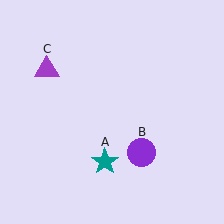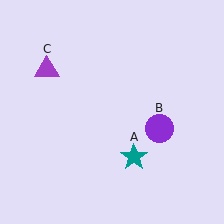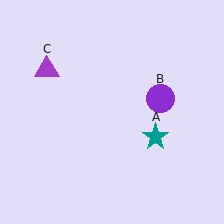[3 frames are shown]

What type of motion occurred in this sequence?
The teal star (object A), purple circle (object B) rotated counterclockwise around the center of the scene.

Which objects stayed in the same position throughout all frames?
Purple triangle (object C) remained stationary.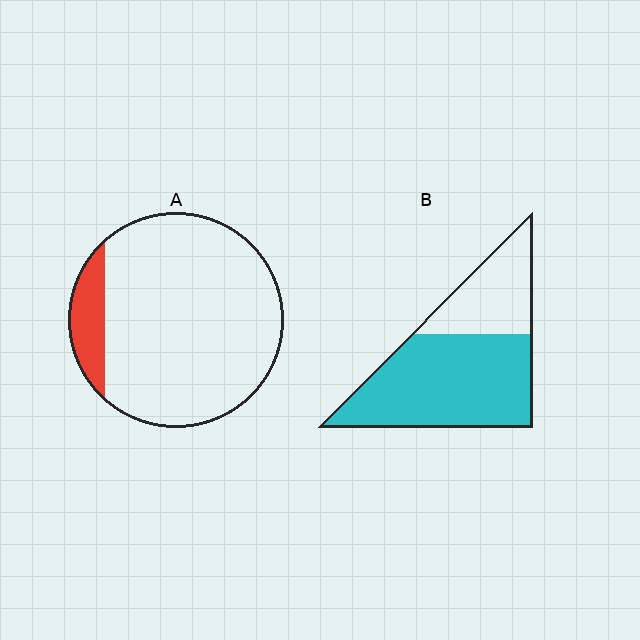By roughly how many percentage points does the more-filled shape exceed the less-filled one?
By roughly 55 percentage points (B over A).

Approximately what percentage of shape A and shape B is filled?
A is approximately 10% and B is approximately 70%.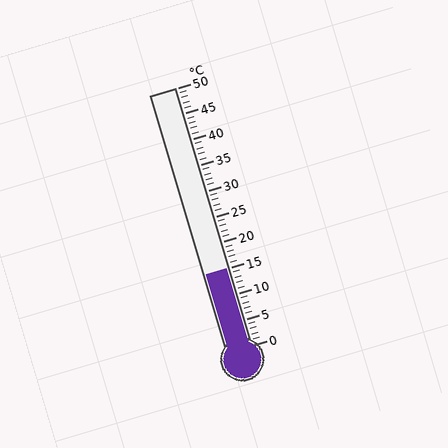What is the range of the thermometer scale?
The thermometer scale ranges from 0°C to 50°C.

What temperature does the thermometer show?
The thermometer shows approximately 15°C.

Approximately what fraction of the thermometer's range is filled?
The thermometer is filled to approximately 30% of its range.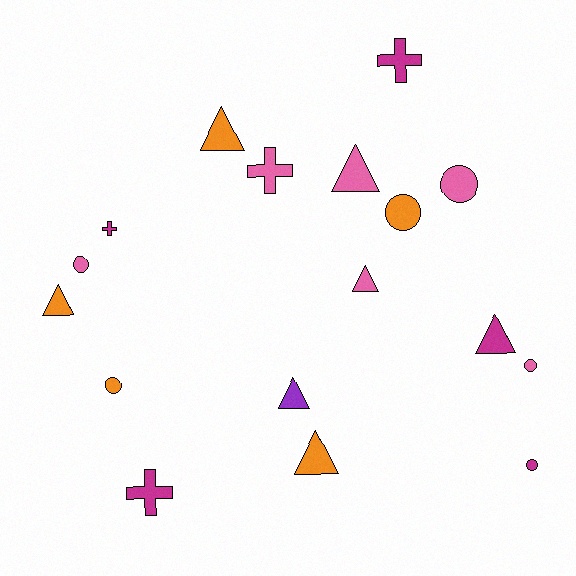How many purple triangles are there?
There is 1 purple triangle.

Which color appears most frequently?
Pink, with 6 objects.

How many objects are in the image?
There are 17 objects.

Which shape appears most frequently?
Triangle, with 7 objects.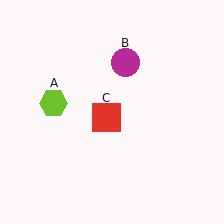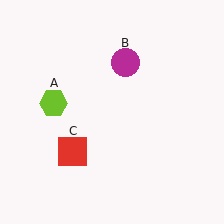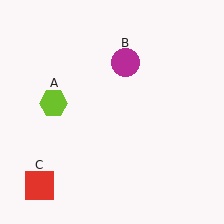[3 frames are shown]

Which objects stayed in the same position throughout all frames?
Lime hexagon (object A) and magenta circle (object B) remained stationary.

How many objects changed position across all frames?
1 object changed position: red square (object C).